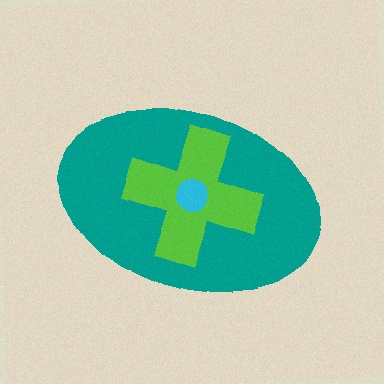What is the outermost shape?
The teal ellipse.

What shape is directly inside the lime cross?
The cyan circle.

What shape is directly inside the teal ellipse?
The lime cross.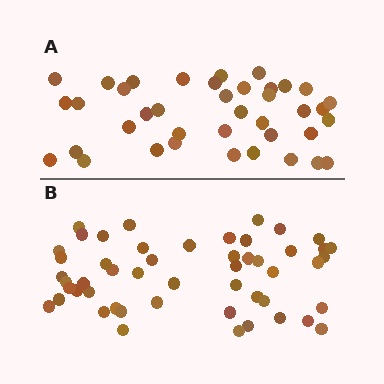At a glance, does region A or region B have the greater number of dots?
Region B (the bottom region) has more dots.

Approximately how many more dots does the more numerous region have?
Region B has roughly 12 or so more dots than region A.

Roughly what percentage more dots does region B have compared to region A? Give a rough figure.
About 30% more.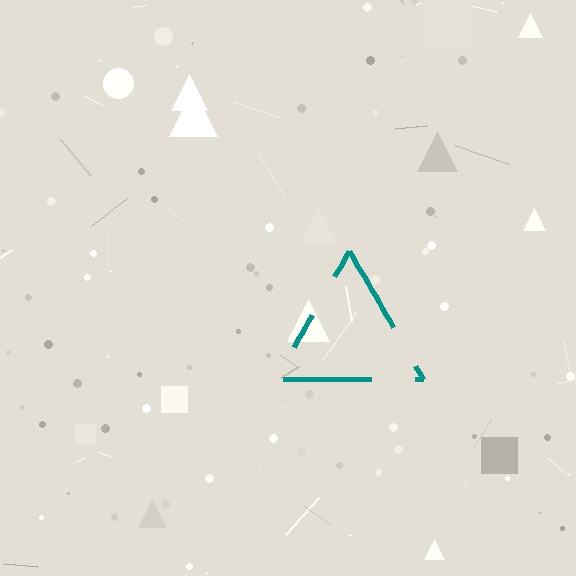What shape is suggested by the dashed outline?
The dashed outline suggests a triangle.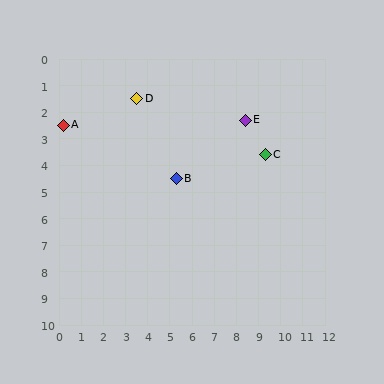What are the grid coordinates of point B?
Point B is at approximately (5.3, 4.5).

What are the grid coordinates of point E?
Point E is at approximately (8.4, 2.3).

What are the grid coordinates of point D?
Point D is at approximately (3.5, 1.5).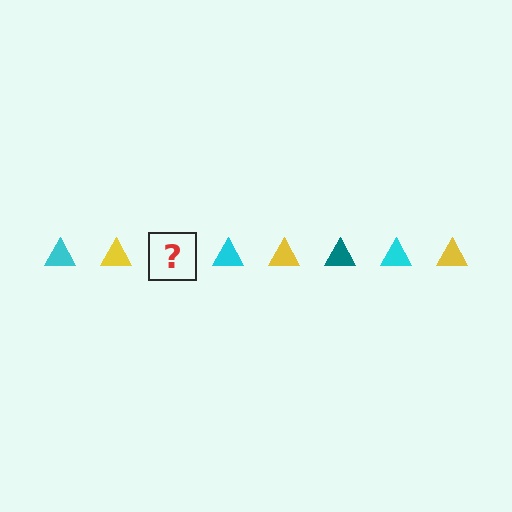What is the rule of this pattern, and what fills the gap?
The rule is that the pattern cycles through cyan, yellow, teal triangles. The gap should be filled with a teal triangle.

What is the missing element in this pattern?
The missing element is a teal triangle.